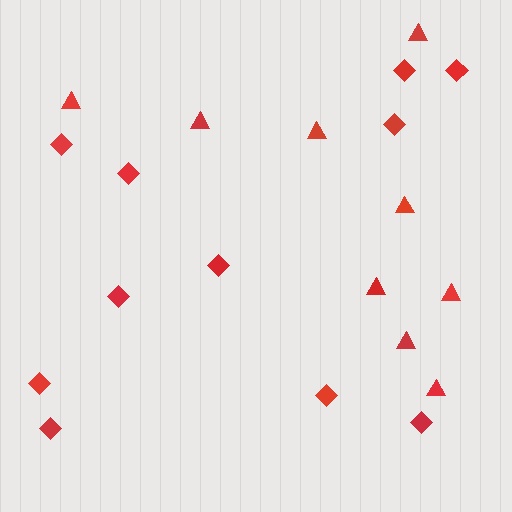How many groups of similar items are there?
There are 2 groups: one group of triangles (9) and one group of diamonds (11).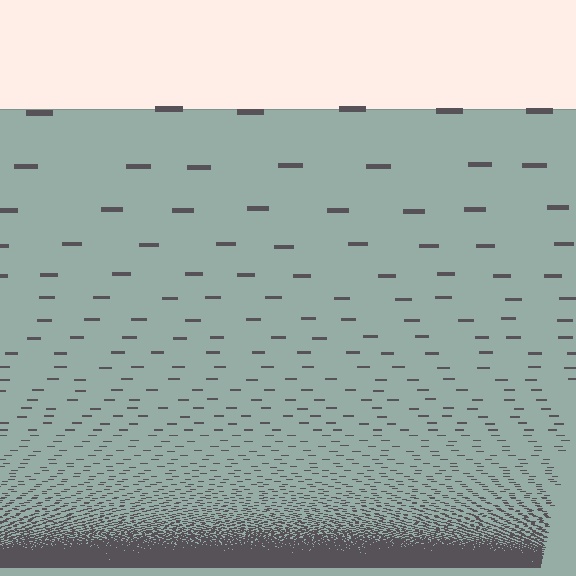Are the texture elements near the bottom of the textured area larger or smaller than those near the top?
Smaller. The gradient is inverted — elements near the bottom are smaller and denser.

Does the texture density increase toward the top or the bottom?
Density increases toward the bottom.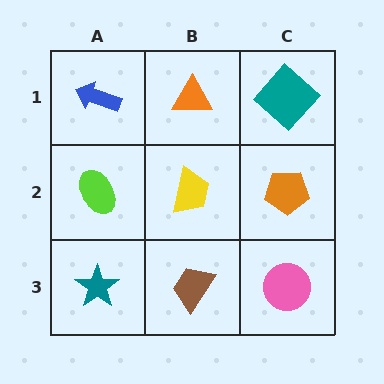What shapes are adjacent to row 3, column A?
A lime ellipse (row 2, column A), a brown trapezoid (row 3, column B).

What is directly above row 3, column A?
A lime ellipse.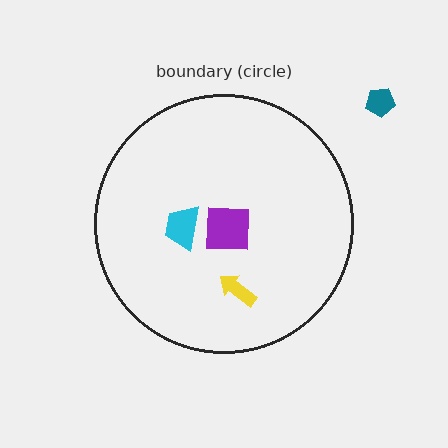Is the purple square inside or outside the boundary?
Inside.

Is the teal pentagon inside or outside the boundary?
Outside.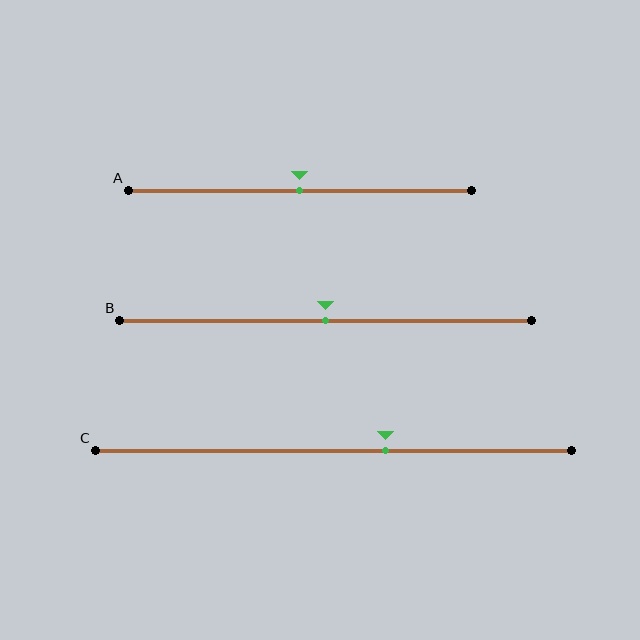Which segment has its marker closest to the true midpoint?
Segment A has its marker closest to the true midpoint.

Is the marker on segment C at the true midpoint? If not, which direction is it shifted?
No, the marker on segment C is shifted to the right by about 11% of the segment length.